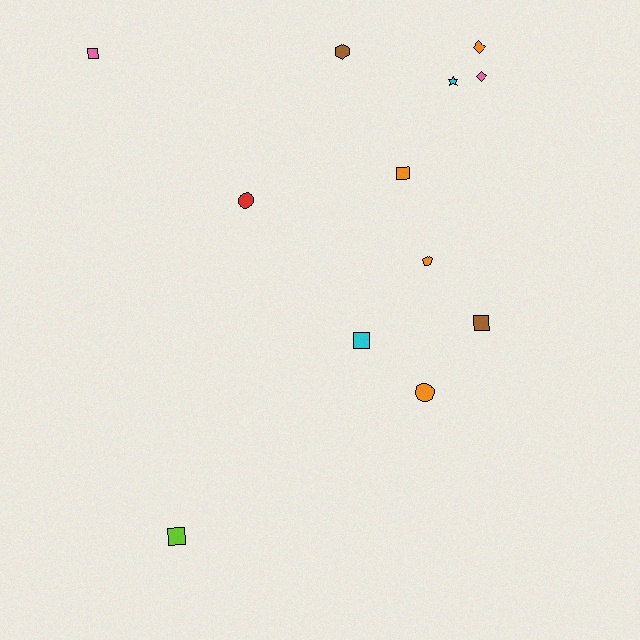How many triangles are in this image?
There are no triangles.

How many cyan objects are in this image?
There are 2 cyan objects.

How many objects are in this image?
There are 12 objects.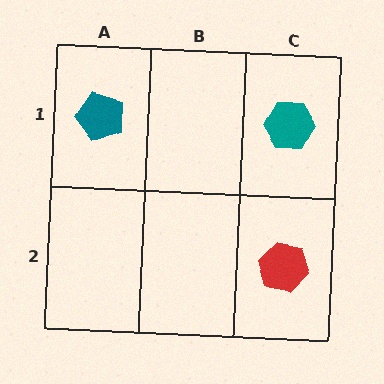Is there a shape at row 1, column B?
No, that cell is empty.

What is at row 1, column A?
A teal pentagon.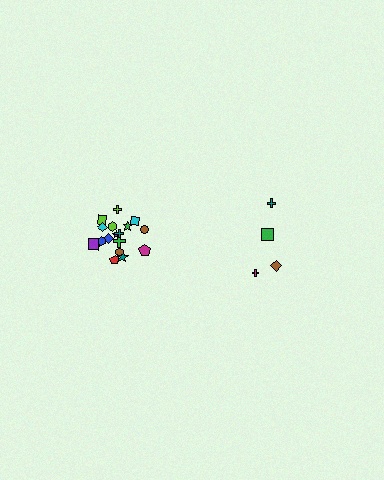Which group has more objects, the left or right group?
The left group.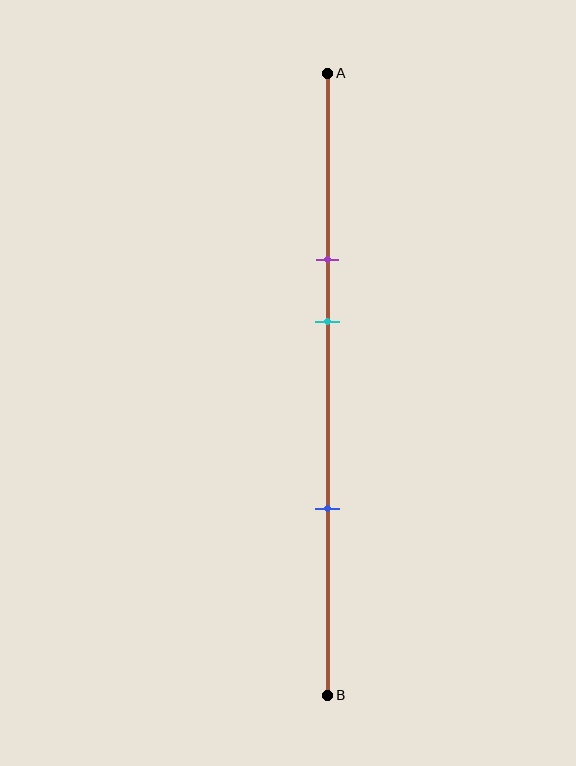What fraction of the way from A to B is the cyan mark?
The cyan mark is approximately 40% (0.4) of the way from A to B.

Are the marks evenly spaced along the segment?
No, the marks are not evenly spaced.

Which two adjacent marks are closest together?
The purple and cyan marks are the closest adjacent pair.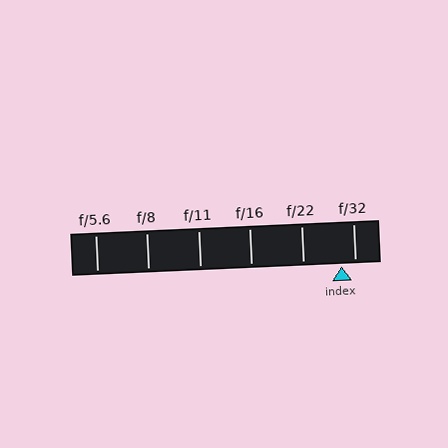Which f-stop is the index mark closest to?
The index mark is closest to f/32.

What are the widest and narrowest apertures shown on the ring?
The widest aperture shown is f/5.6 and the narrowest is f/32.